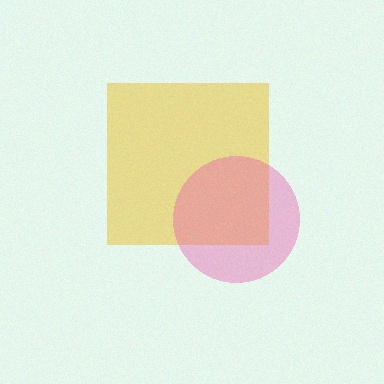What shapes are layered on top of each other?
The layered shapes are: a yellow square, a pink circle.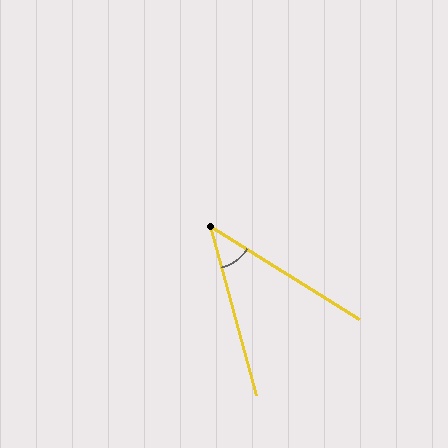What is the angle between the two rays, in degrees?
Approximately 43 degrees.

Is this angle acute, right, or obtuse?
It is acute.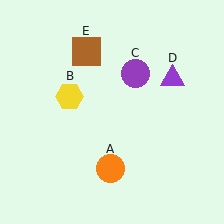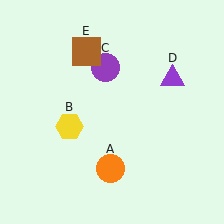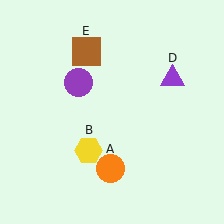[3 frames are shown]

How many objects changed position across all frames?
2 objects changed position: yellow hexagon (object B), purple circle (object C).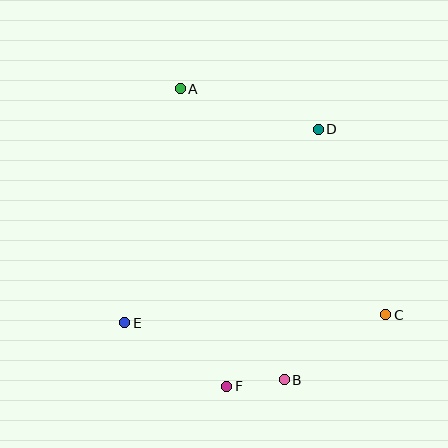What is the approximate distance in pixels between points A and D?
The distance between A and D is approximately 144 pixels.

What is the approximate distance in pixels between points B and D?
The distance between B and D is approximately 253 pixels.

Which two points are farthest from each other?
Points A and B are farthest from each other.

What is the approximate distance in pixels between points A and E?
The distance between A and E is approximately 241 pixels.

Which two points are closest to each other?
Points B and F are closest to each other.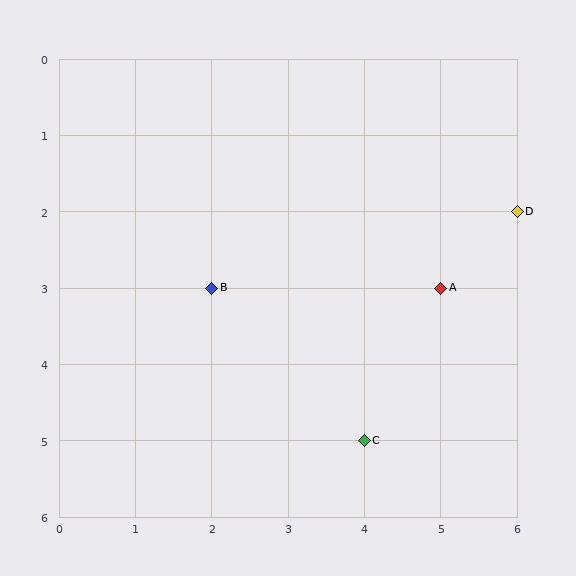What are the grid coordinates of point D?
Point D is at grid coordinates (6, 2).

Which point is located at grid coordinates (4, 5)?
Point C is at (4, 5).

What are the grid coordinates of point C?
Point C is at grid coordinates (4, 5).